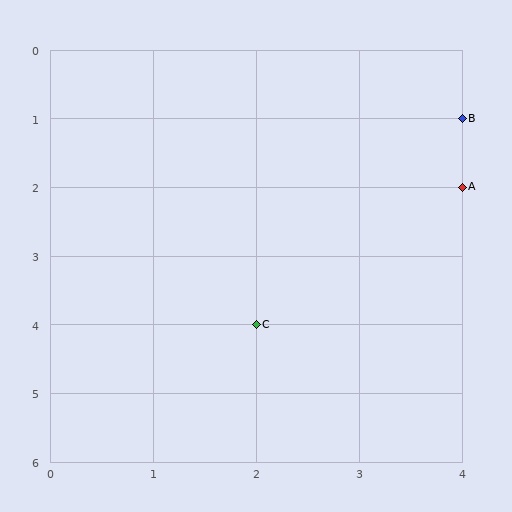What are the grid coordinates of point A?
Point A is at grid coordinates (4, 2).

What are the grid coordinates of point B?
Point B is at grid coordinates (4, 1).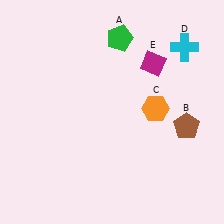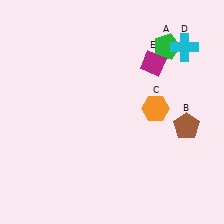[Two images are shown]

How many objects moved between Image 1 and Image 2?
1 object moved between the two images.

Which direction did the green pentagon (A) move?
The green pentagon (A) moved right.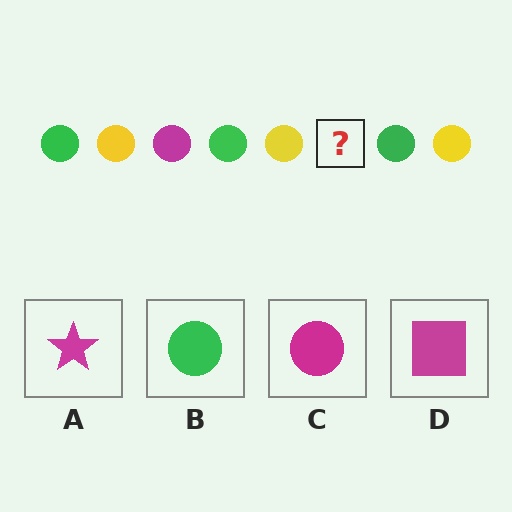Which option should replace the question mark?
Option C.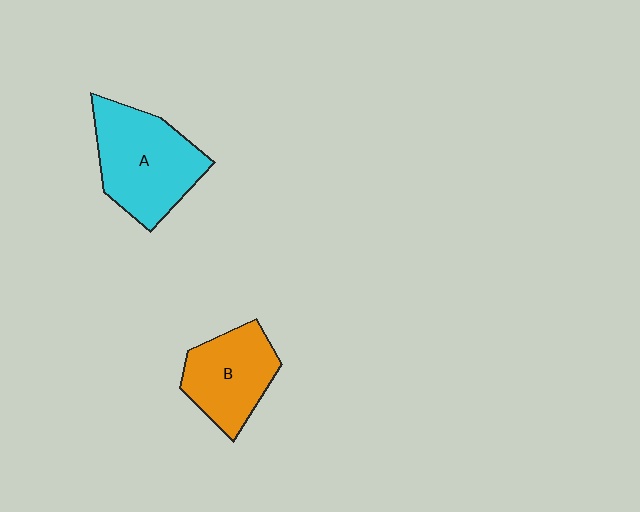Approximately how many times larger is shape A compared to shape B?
Approximately 1.3 times.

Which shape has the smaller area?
Shape B (orange).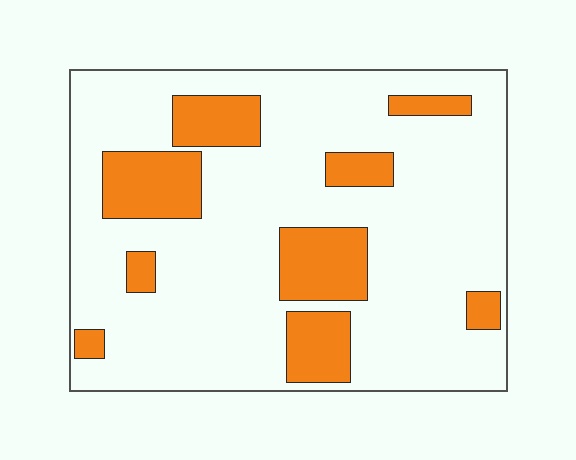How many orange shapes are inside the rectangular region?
9.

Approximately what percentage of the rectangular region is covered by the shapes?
Approximately 20%.